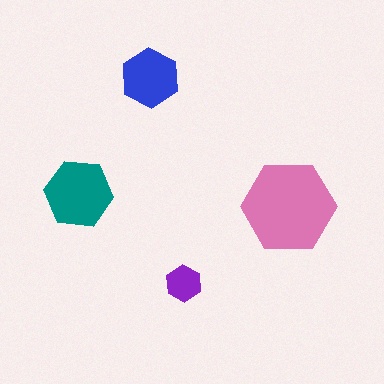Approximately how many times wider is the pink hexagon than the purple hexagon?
About 2.5 times wider.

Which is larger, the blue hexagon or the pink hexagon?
The pink one.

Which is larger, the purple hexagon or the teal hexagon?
The teal one.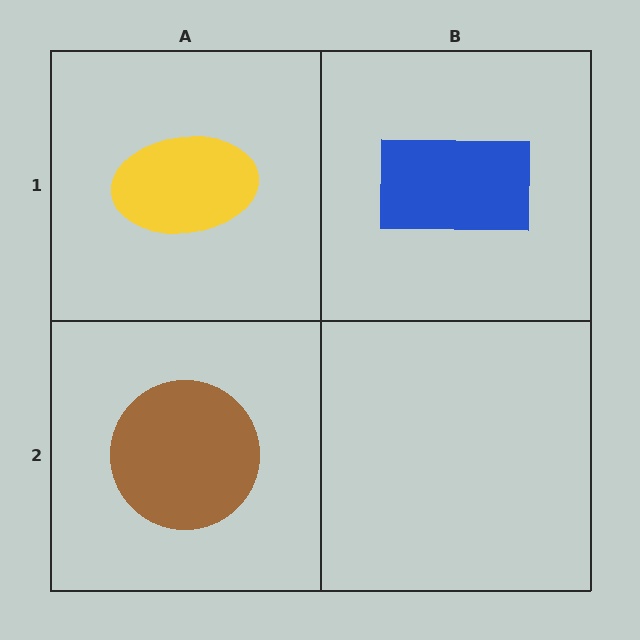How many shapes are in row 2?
1 shape.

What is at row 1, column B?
A blue rectangle.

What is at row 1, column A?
A yellow ellipse.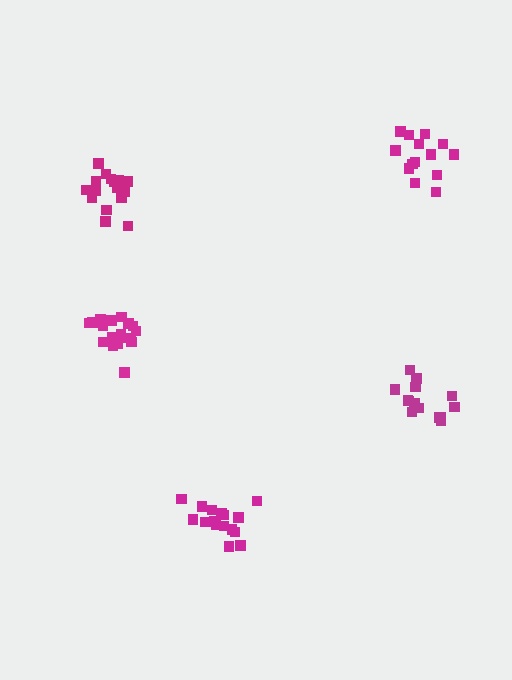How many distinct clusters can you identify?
There are 5 distinct clusters.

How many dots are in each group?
Group 1: 18 dots, Group 2: 17 dots, Group 3: 16 dots, Group 4: 14 dots, Group 5: 14 dots (79 total).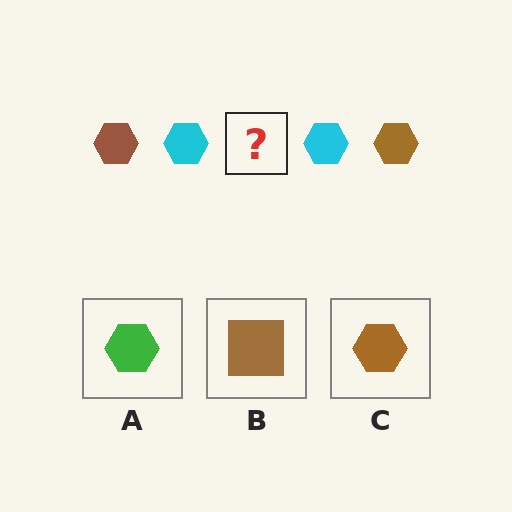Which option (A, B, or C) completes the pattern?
C.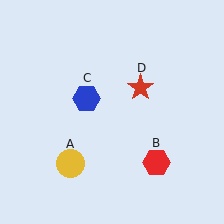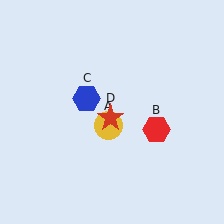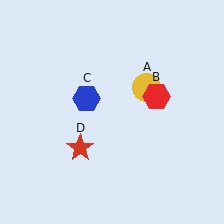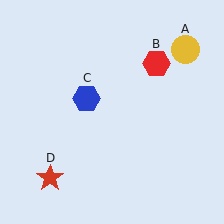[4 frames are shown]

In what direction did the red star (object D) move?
The red star (object D) moved down and to the left.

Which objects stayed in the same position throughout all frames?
Blue hexagon (object C) remained stationary.